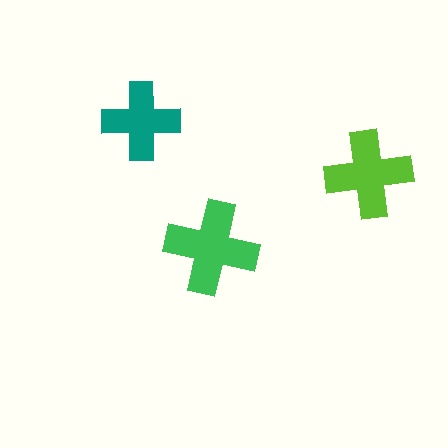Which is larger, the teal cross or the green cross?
The green one.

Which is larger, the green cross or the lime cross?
The green one.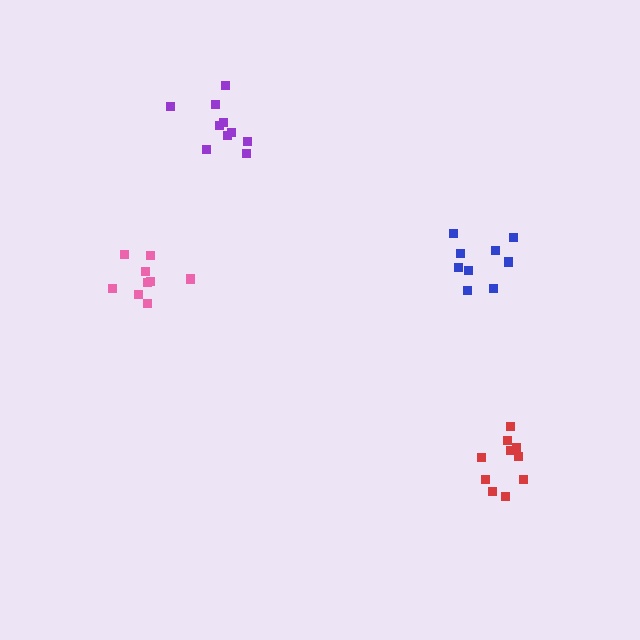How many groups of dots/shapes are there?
There are 4 groups.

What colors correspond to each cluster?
The clusters are colored: pink, purple, red, blue.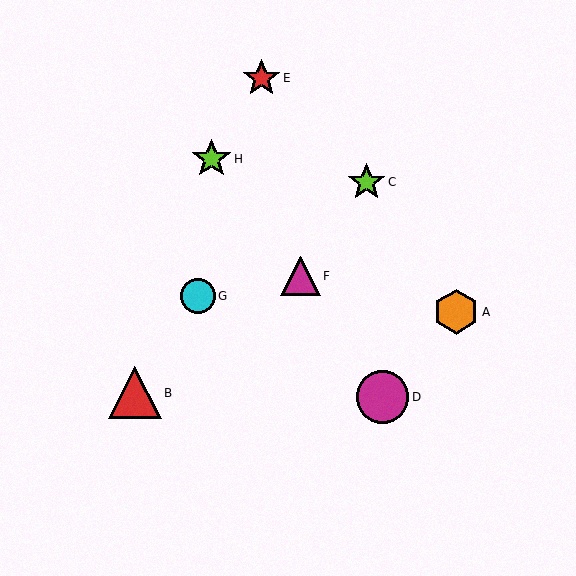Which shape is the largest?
The red triangle (labeled B) is the largest.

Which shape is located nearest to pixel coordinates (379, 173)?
The lime star (labeled C) at (367, 182) is nearest to that location.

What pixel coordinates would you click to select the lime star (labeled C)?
Click at (367, 182) to select the lime star C.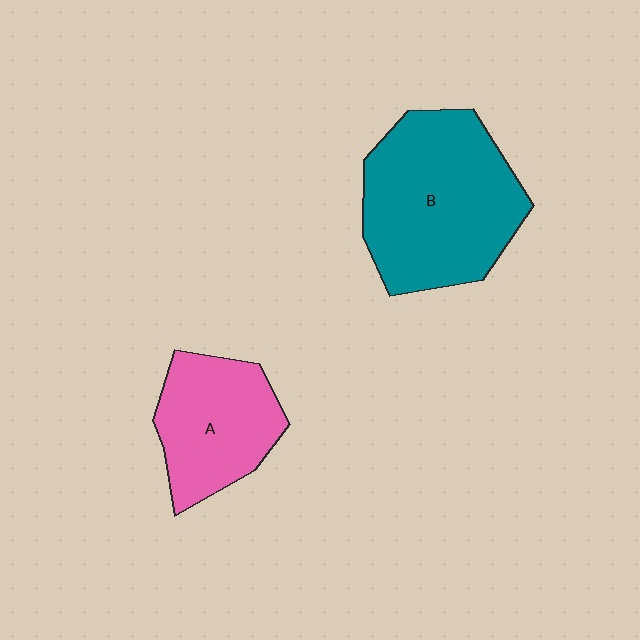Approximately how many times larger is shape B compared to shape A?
Approximately 1.6 times.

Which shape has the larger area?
Shape B (teal).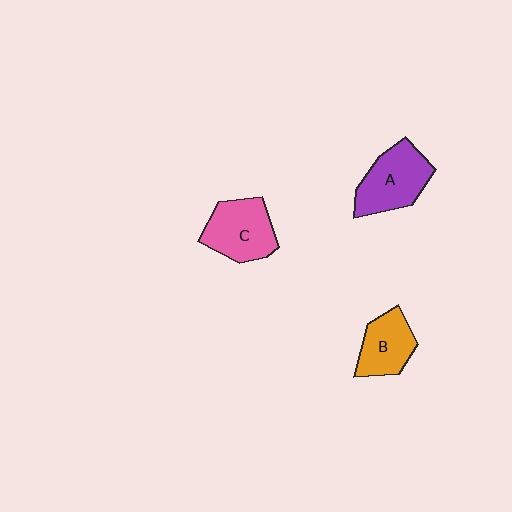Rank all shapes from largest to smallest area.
From largest to smallest: A (purple), C (pink), B (orange).